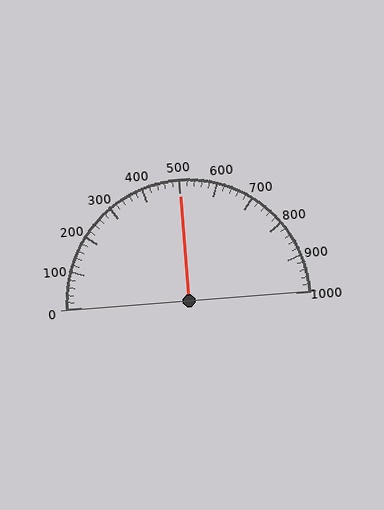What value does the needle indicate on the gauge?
The needle indicates approximately 500.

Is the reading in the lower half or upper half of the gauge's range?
The reading is in the upper half of the range (0 to 1000).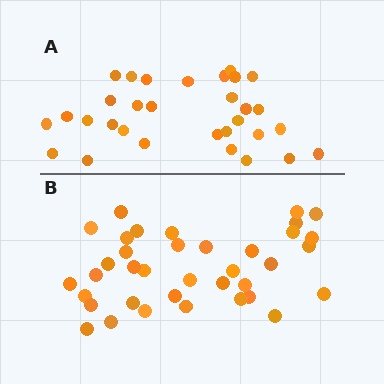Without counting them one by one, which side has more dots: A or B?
Region B (the bottom region) has more dots.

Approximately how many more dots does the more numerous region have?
Region B has about 6 more dots than region A.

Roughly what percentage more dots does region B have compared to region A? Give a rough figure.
About 20% more.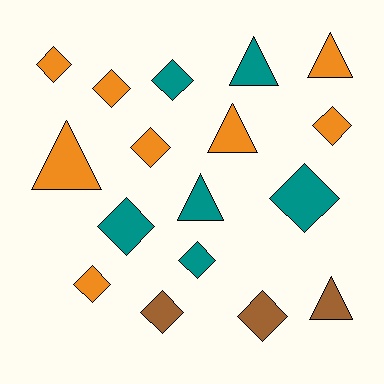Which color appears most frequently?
Orange, with 8 objects.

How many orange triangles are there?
There are 3 orange triangles.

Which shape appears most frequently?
Diamond, with 11 objects.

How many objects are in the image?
There are 17 objects.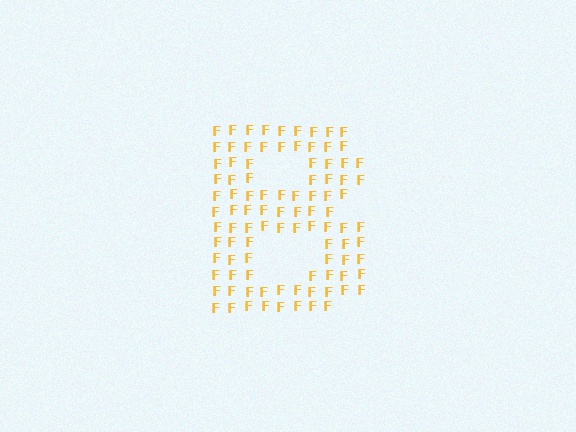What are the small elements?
The small elements are letter F's.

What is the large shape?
The large shape is the letter B.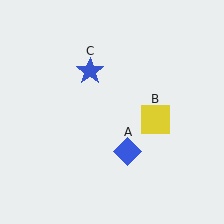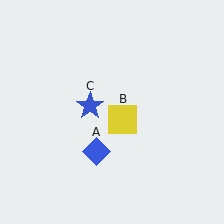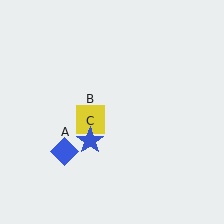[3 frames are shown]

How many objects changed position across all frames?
3 objects changed position: blue diamond (object A), yellow square (object B), blue star (object C).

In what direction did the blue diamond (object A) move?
The blue diamond (object A) moved left.